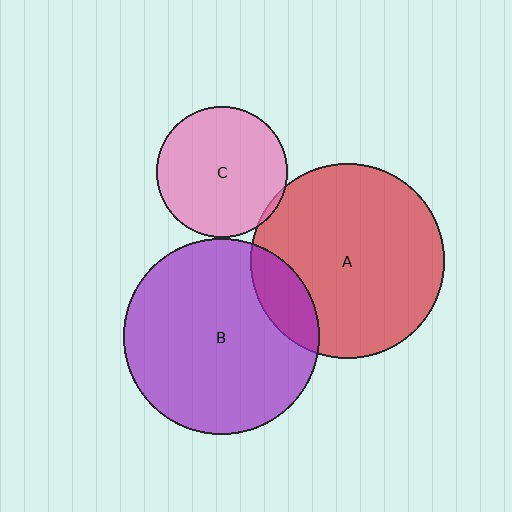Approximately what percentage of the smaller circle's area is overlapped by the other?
Approximately 15%.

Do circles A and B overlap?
Yes.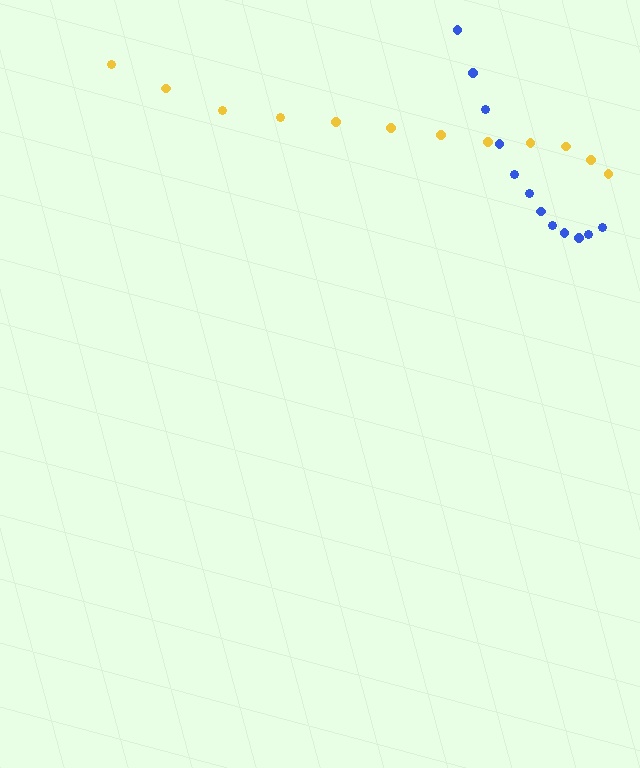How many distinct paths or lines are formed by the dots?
There are 2 distinct paths.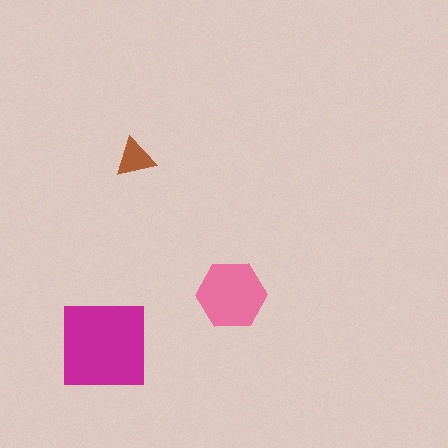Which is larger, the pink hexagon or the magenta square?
The magenta square.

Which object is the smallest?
The brown triangle.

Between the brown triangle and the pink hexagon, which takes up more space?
The pink hexagon.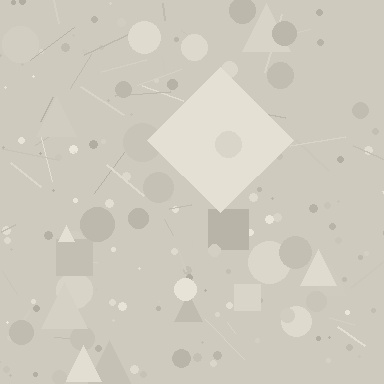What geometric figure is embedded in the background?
A diamond is embedded in the background.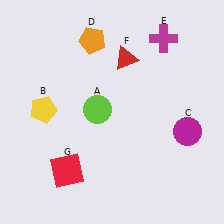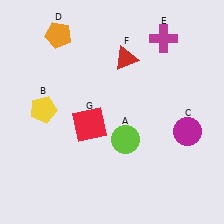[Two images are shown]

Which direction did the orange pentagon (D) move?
The orange pentagon (D) moved left.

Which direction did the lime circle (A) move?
The lime circle (A) moved down.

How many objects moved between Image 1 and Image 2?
3 objects moved between the two images.